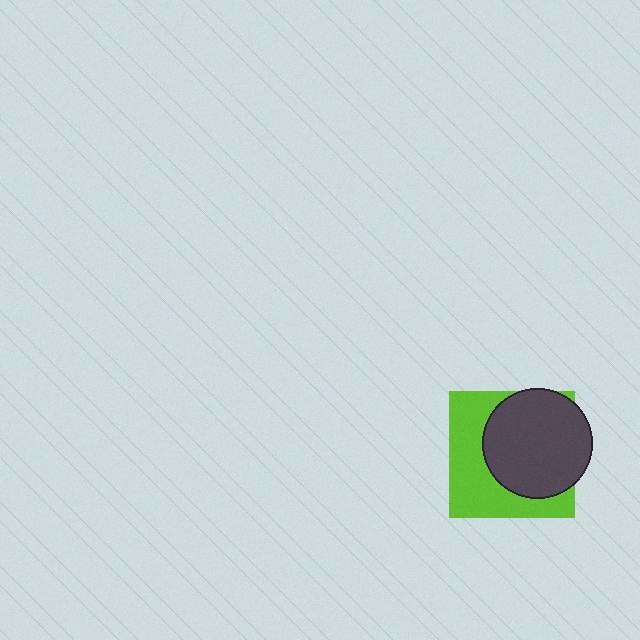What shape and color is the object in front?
The object in front is a dark gray circle.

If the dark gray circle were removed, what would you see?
You would see the complete lime square.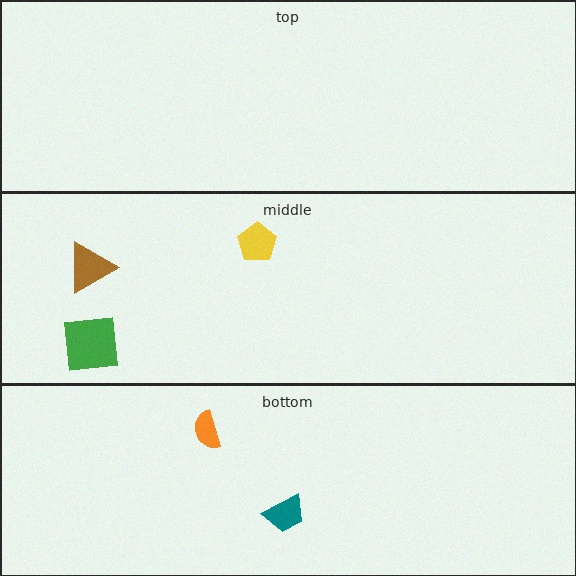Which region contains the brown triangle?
The middle region.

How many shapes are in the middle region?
3.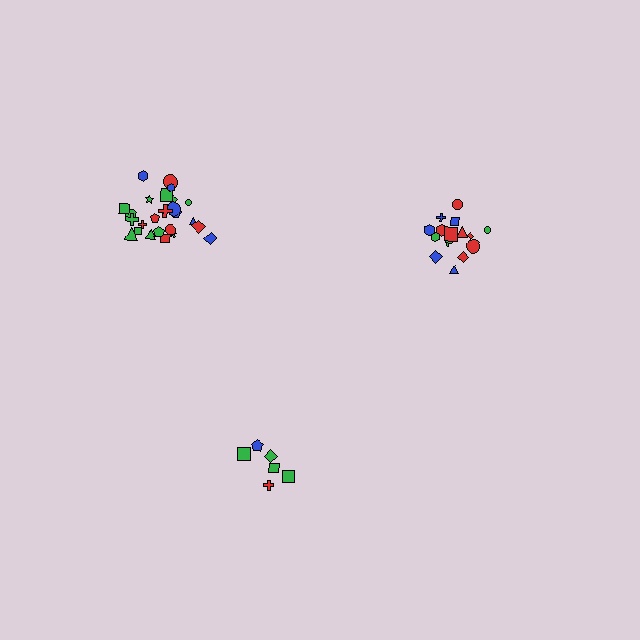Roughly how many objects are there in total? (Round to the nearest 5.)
Roughly 45 objects in total.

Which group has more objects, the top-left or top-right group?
The top-left group.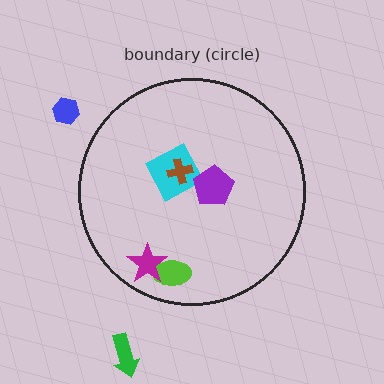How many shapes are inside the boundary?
5 inside, 2 outside.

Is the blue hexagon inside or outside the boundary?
Outside.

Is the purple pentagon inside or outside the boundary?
Inside.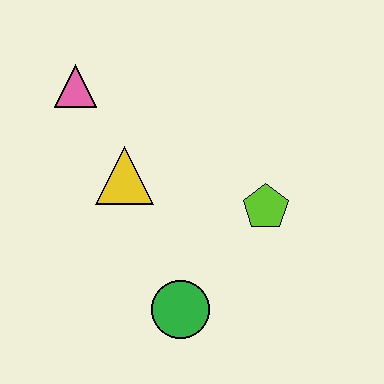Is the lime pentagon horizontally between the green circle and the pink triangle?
No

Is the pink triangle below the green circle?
No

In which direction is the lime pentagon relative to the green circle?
The lime pentagon is above the green circle.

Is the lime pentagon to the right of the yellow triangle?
Yes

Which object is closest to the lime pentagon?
The green circle is closest to the lime pentagon.